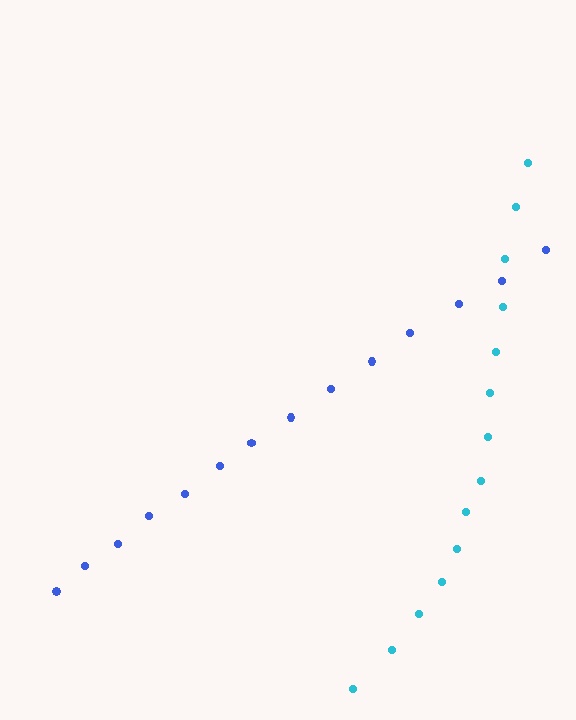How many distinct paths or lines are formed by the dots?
There are 2 distinct paths.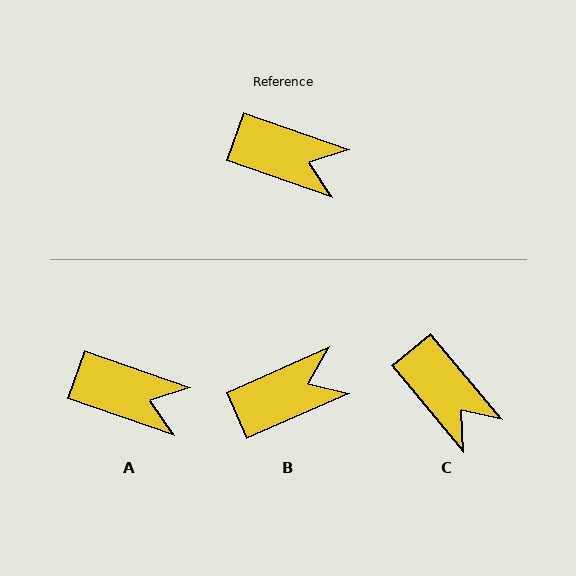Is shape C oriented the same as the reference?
No, it is off by about 31 degrees.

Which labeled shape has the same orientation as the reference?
A.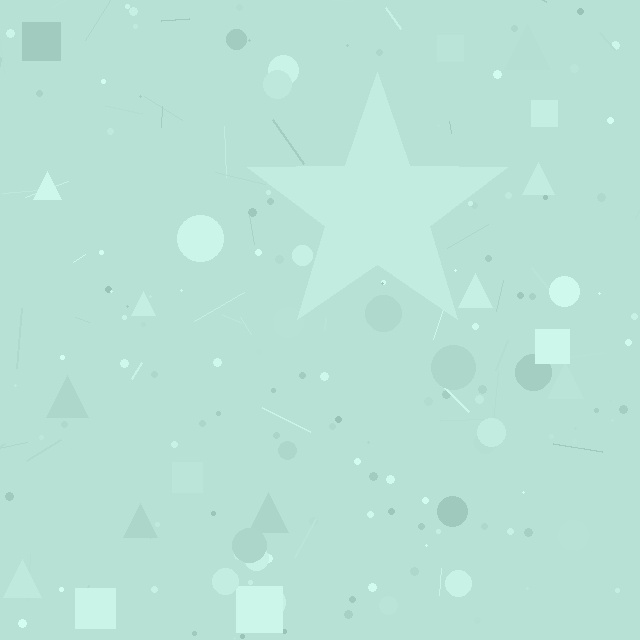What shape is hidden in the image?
A star is hidden in the image.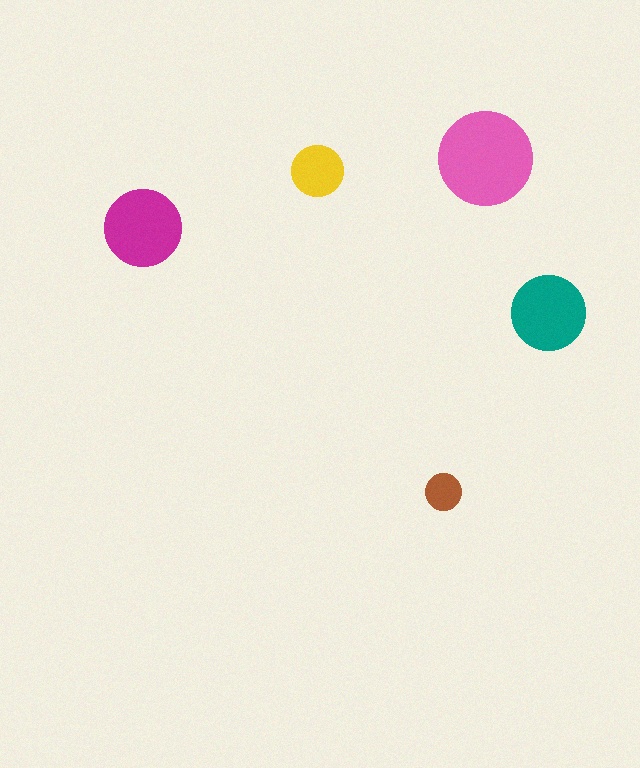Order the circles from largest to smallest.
the pink one, the magenta one, the teal one, the yellow one, the brown one.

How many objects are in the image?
There are 5 objects in the image.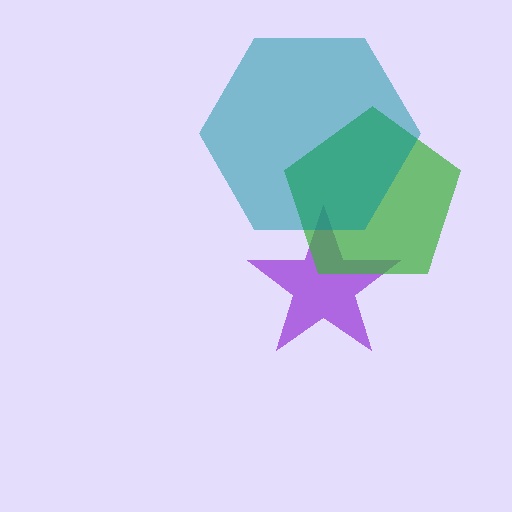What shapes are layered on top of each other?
The layered shapes are: a purple star, a green pentagon, a teal hexagon.